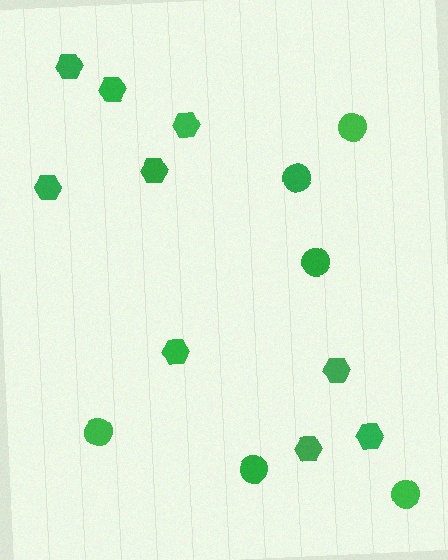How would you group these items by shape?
There are 2 groups: one group of hexagons (9) and one group of circles (6).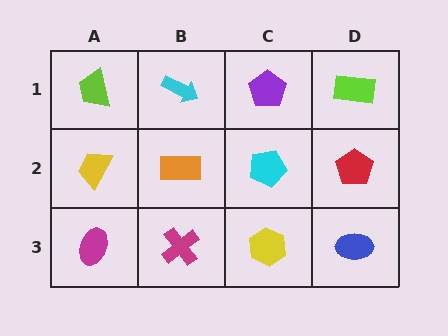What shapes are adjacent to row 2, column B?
A cyan arrow (row 1, column B), a magenta cross (row 3, column B), a yellow trapezoid (row 2, column A), a cyan pentagon (row 2, column C).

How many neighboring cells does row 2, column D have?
3.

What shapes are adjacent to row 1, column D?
A red pentagon (row 2, column D), a purple pentagon (row 1, column C).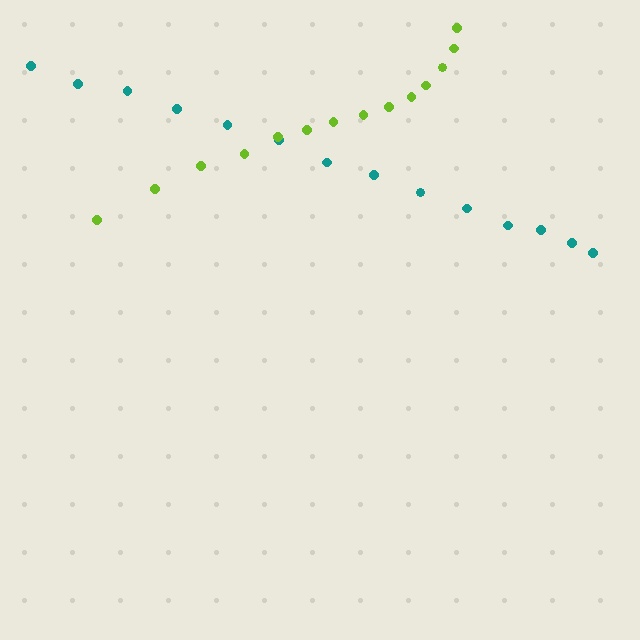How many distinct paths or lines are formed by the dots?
There are 2 distinct paths.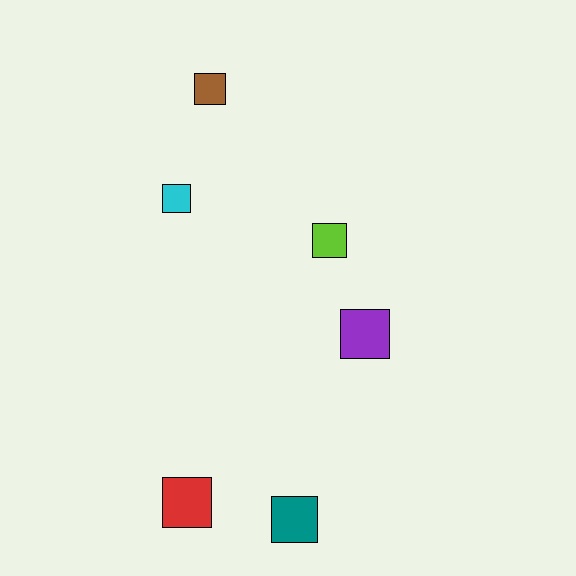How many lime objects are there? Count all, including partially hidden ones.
There is 1 lime object.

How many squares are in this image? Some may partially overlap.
There are 6 squares.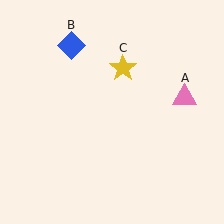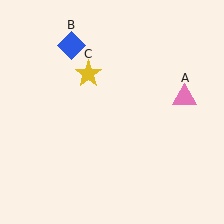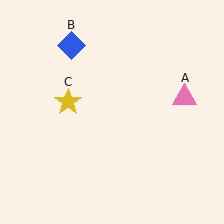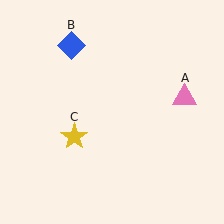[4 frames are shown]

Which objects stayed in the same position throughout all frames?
Pink triangle (object A) and blue diamond (object B) remained stationary.